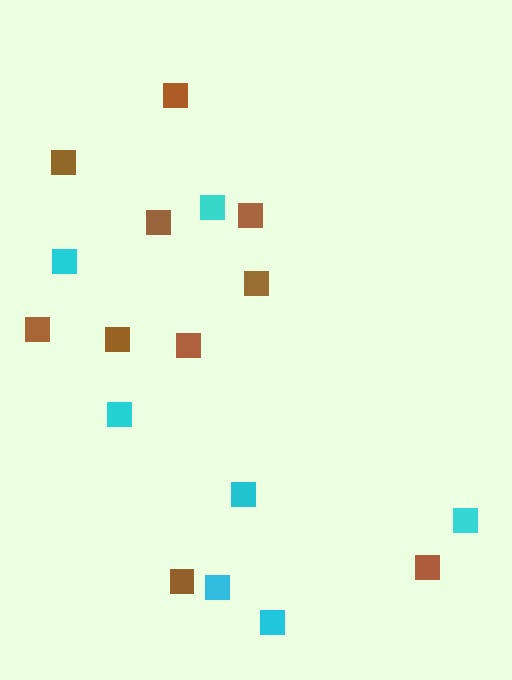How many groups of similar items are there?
There are 2 groups: one group of cyan squares (7) and one group of brown squares (10).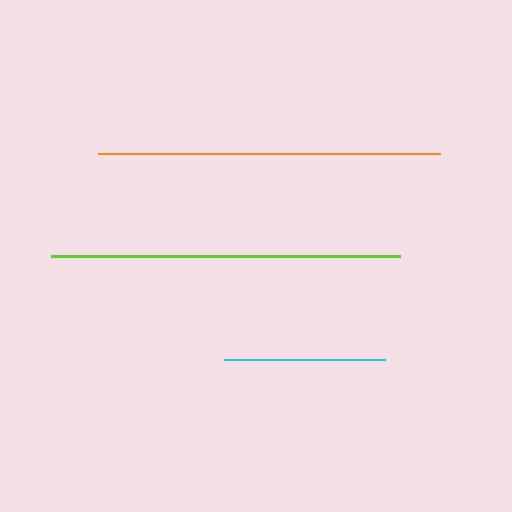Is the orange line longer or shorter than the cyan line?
The orange line is longer than the cyan line.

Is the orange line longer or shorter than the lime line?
The lime line is longer than the orange line.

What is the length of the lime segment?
The lime segment is approximately 349 pixels long.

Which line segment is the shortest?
The cyan line is the shortest at approximately 161 pixels.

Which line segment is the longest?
The lime line is the longest at approximately 349 pixels.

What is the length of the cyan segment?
The cyan segment is approximately 161 pixels long.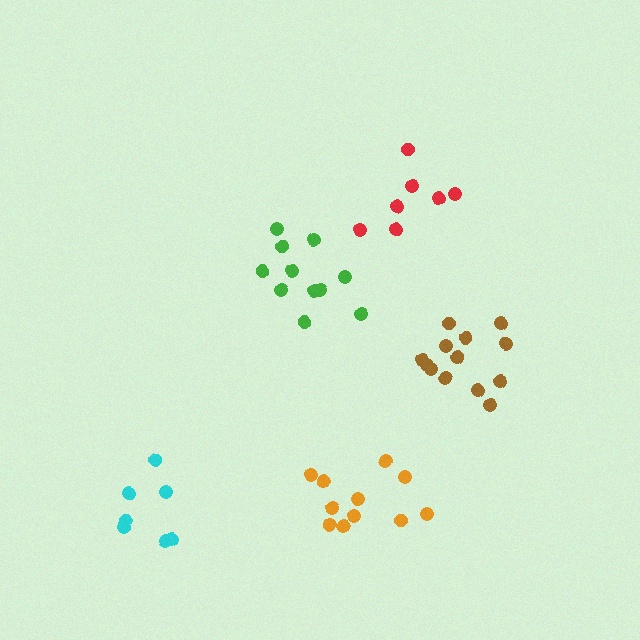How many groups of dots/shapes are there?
There are 5 groups.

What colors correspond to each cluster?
The clusters are colored: brown, red, green, cyan, orange.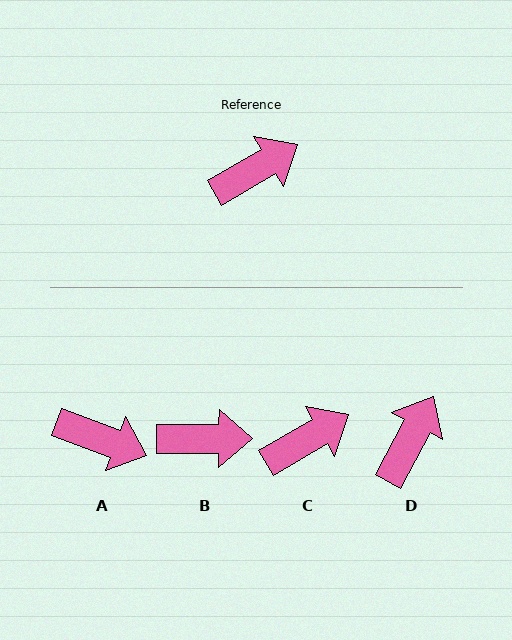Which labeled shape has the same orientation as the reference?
C.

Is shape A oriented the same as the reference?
No, it is off by about 51 degrees.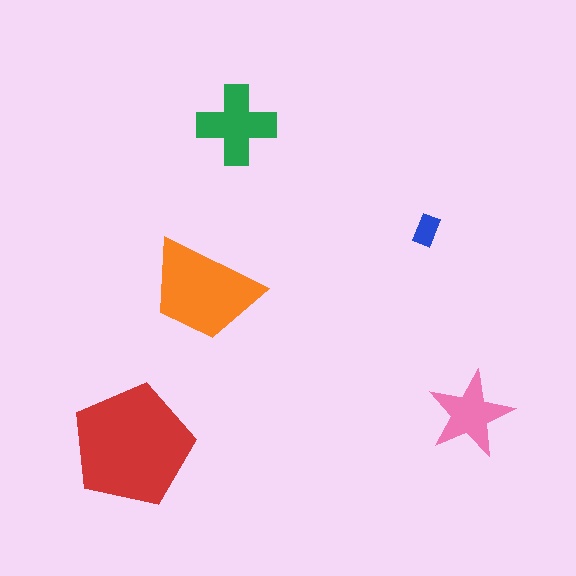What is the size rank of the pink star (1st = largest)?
4th.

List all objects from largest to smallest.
The red pentagon, the orange trapezoid, the green cross, the pink star, the blue rectangle.